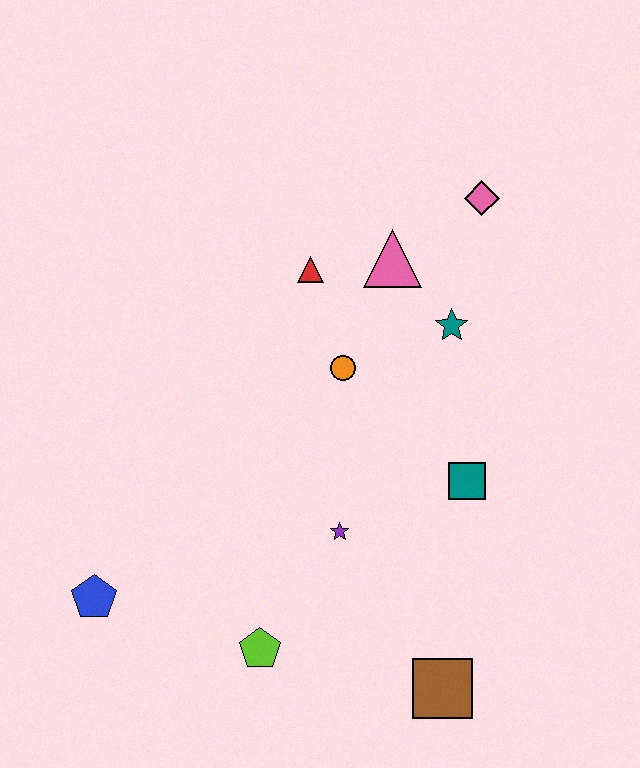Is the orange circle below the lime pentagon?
No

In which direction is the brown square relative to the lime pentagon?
The brown square is to the right of the lime pentagon.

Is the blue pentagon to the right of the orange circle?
No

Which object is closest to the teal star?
The pink triangle is closest to the teal star.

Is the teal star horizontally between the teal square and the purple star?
Yes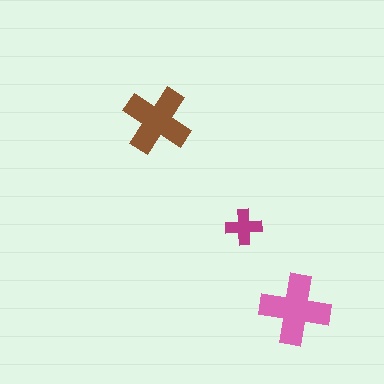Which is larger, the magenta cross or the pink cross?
The pink one.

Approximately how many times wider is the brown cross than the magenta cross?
About 2 times wider.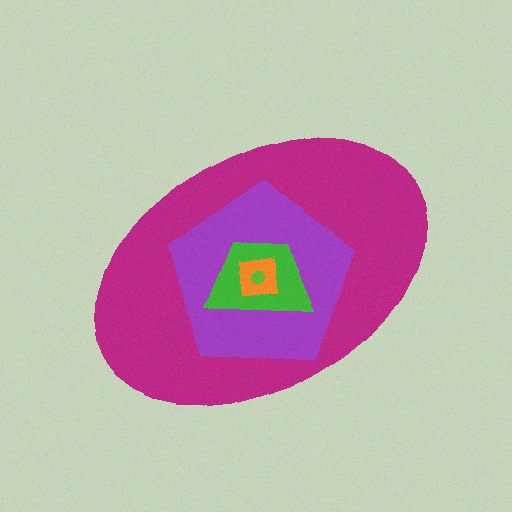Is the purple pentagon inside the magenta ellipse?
Yes.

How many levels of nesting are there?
5.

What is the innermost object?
The lime circle.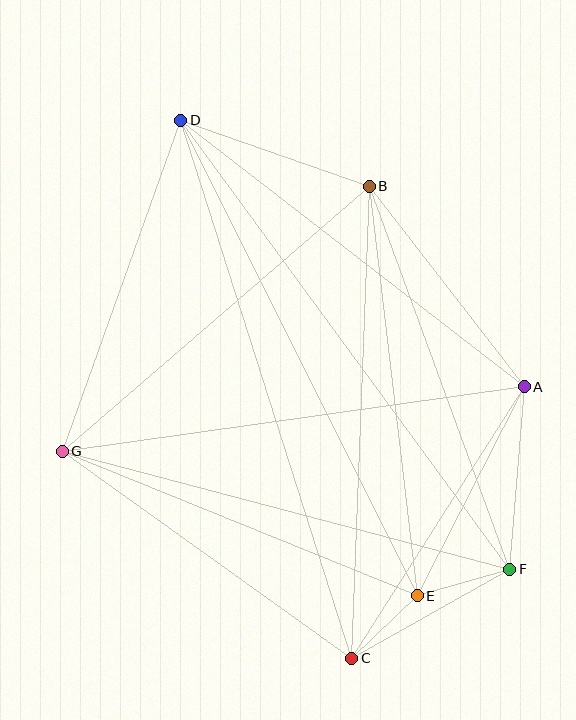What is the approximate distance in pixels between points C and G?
The distance between C and G is approximately 356 pixels.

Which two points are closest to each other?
Points C and E are closest to each other.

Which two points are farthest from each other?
Points C and D are farthest from each other.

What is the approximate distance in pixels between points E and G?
The distance between E and G is approximately 383 pixels.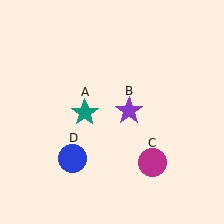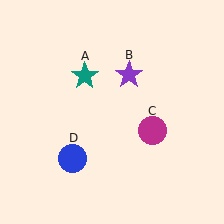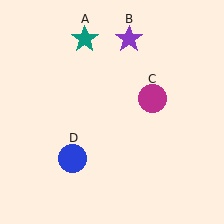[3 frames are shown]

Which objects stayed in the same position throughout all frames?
Blue circle (object D) remained stationary.